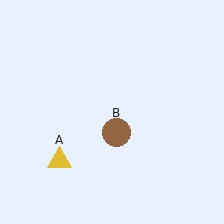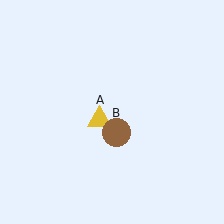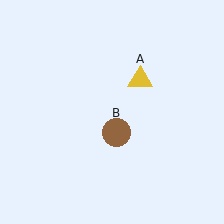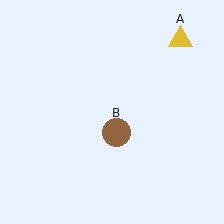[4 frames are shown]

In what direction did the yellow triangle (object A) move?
The yellow triangle (object A) moved up and to the right.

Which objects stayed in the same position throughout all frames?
Brown circle (object B) remained stationary.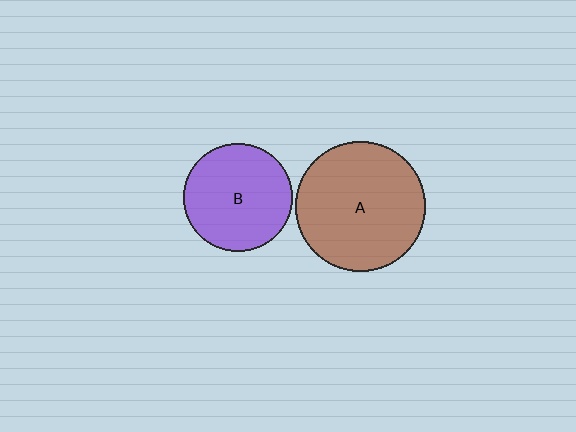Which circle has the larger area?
Circle A (brown).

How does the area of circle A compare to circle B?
Approximately 1.4 times.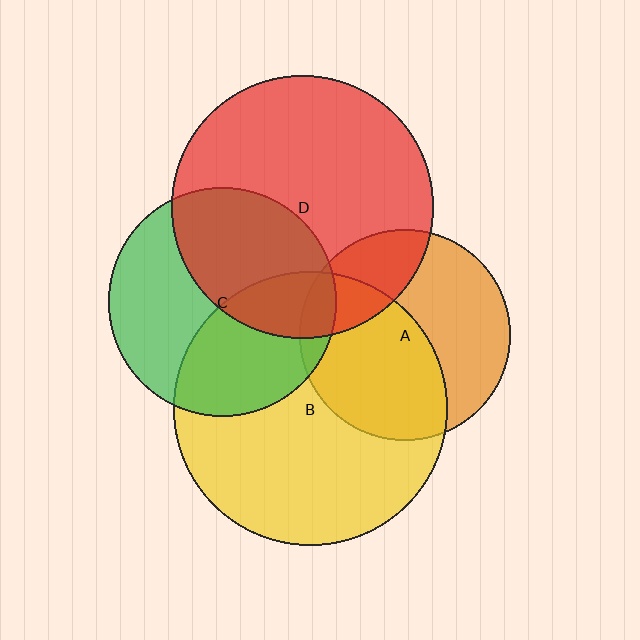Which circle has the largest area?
Circle B (yellow).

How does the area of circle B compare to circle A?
Approximately 1.7 times.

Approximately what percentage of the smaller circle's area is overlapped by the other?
Approximately 45%.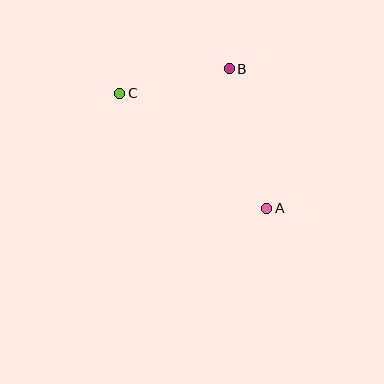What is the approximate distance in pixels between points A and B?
The distance between A and B is approximately 145 pixels.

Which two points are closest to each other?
Points B and C are closest to each other.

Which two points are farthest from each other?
Points A and C are farthest from each other.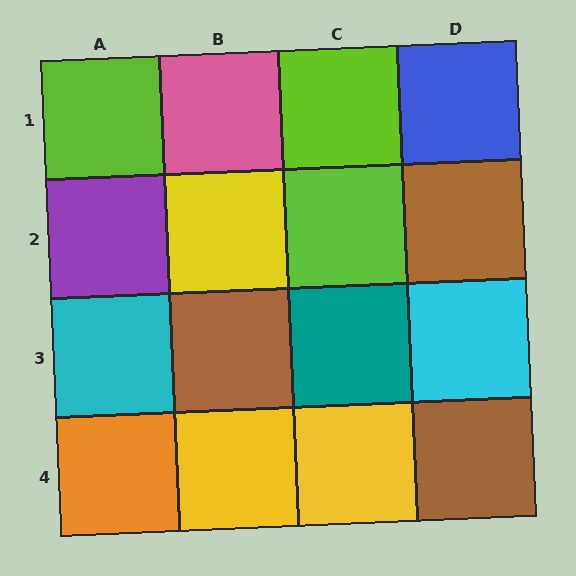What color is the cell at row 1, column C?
Lime.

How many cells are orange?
1 cell is orange.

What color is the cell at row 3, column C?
Teal.